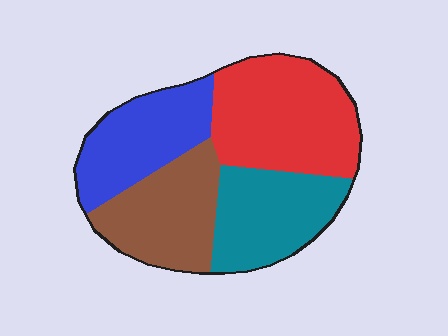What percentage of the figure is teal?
Teal covers around 25% of the figure.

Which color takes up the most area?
Red, at roughly 30%.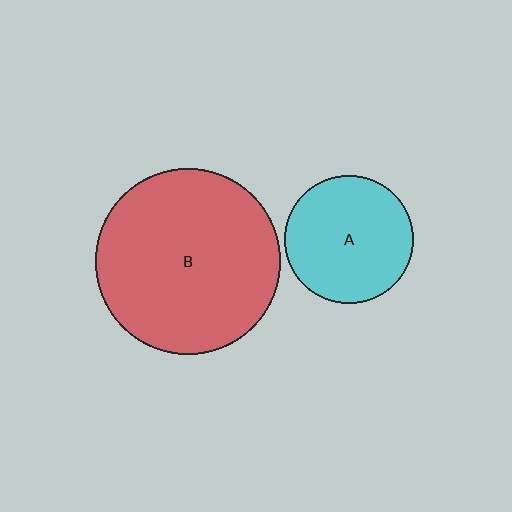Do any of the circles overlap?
No, none of the circles overlap.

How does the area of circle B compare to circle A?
Approximately 2.1 times.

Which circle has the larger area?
Circle B (red).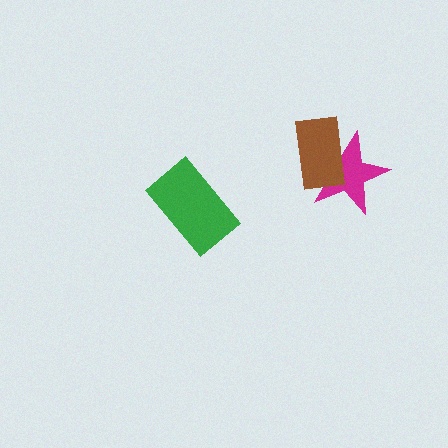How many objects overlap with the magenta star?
1 object overlaps with the magenta star.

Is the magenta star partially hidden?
Yes, it is partially covered by another shape.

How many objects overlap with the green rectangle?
0 objects overlap with the green rectangle.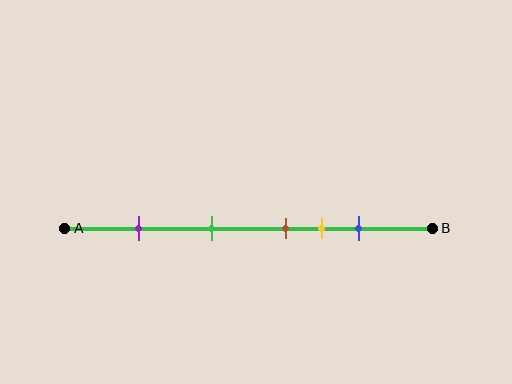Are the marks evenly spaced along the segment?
No, the marks are not evenly spaced.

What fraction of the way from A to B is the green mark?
The green mark is approximately 40% (0.4) of the way from A to B.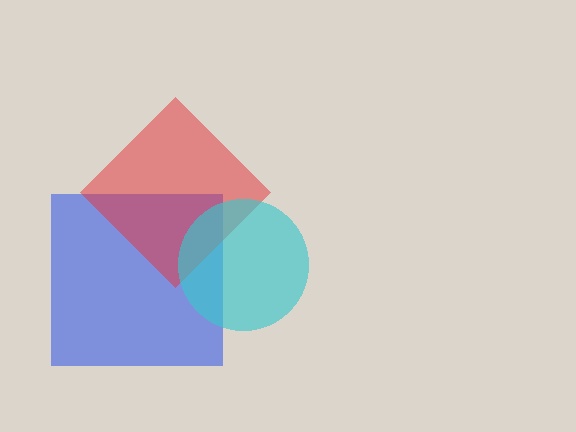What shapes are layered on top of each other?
The layered shapes are: a blue square, a red diamond, a cyan circle.